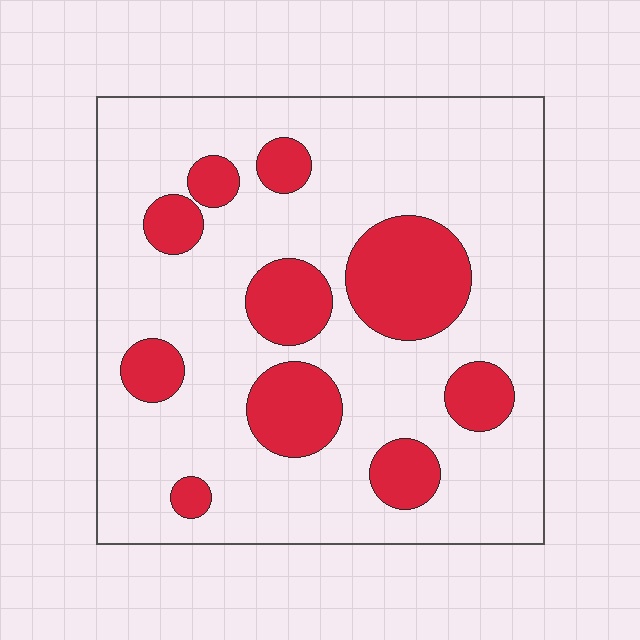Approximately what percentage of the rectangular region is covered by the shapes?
Approximately 25%.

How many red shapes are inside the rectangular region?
10.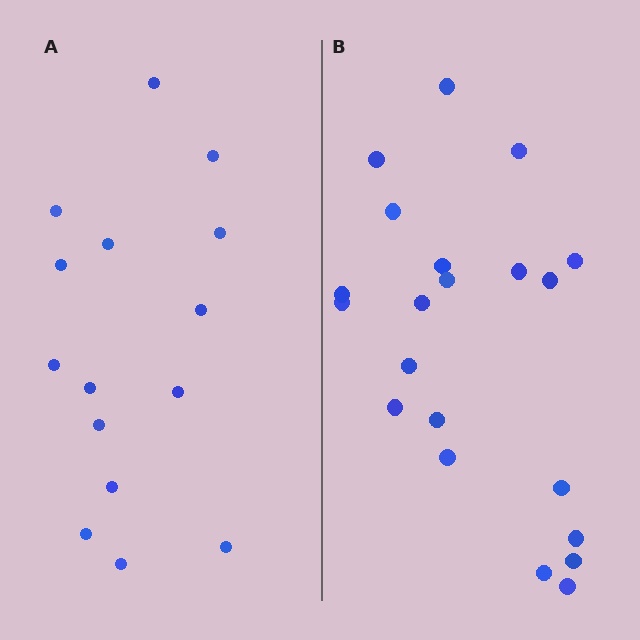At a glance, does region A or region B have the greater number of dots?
Region B (the right region) has more dots.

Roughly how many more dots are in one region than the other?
Region B has about 6 more dots than region A.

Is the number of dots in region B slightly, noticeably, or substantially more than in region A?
Region B has noticeably more, but not dramatically so. The ratio is roughly 1.4 to 1.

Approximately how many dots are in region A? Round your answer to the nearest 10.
About 20 dots. (The exact count is 15, which rounds to 20.)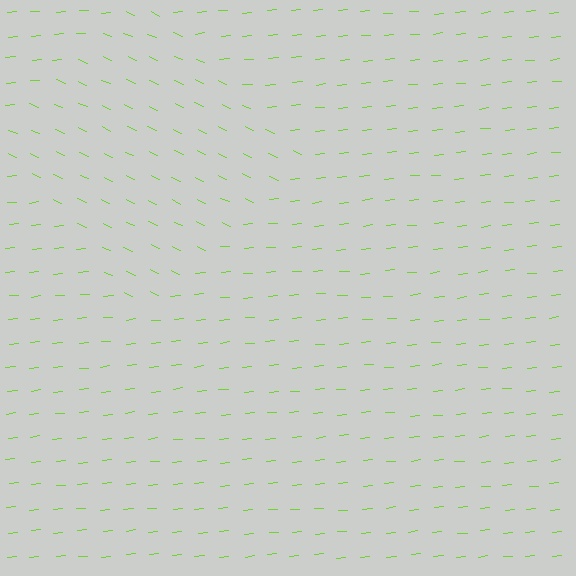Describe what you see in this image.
The image is filled with small lime line segments. A diamond region in the image has lines oriented differently from the surrounding lines, creating a visible texture boundary.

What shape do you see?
I see a diamond.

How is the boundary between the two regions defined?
The boundary is defined purely by a change in line orientation (approximately 31 degrees difference). All lines are the same color and thickness.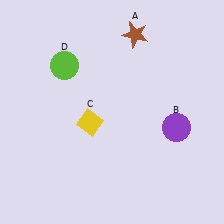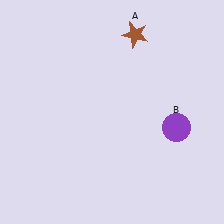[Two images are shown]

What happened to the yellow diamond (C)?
The yellow diamond (C) was removed in Image 2. It was in the bottom-left area of Image 1.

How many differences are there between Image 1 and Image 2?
There are 2 differences between the two images.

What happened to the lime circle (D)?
The lime circle (D) was removed in Image 2. It was in the top-left area of Image 1.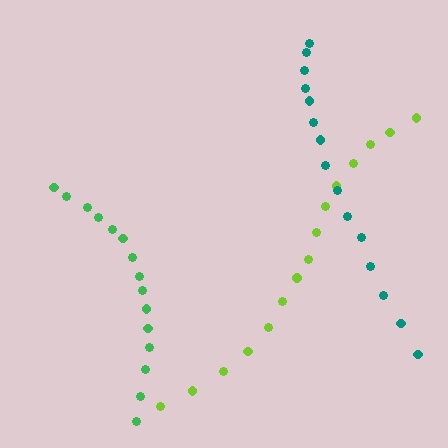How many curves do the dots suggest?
There are 3 distinct paths.